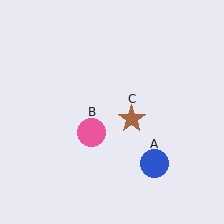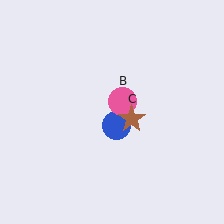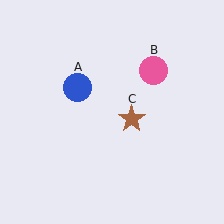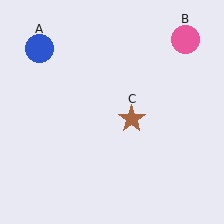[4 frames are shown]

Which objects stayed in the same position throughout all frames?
Brown star (object C) remained stationary.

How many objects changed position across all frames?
2 objects changed position: blue circle (object A), pink circle (object B).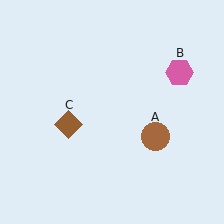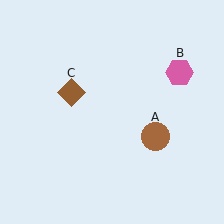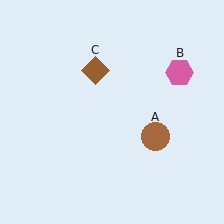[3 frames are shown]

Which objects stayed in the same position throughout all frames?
Brown circle (object A) and pink hexagon (object B) remained stationary.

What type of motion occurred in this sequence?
The brown diamond (object C) rotated clockwise around the center of the scene.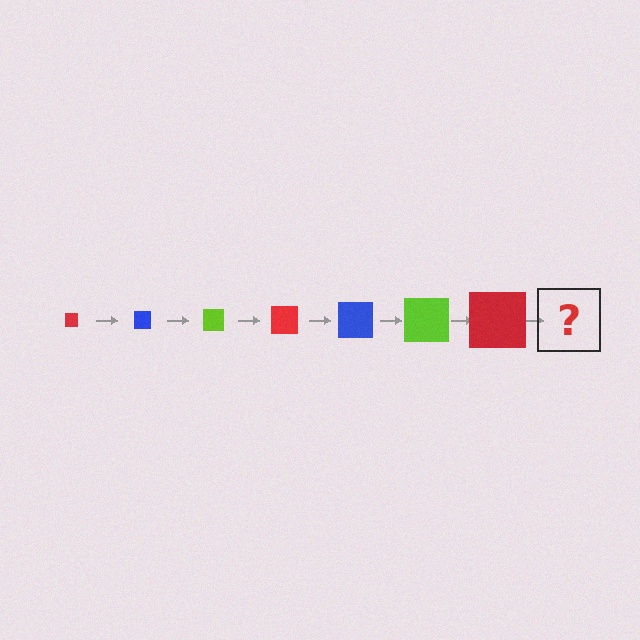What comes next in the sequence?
The next element should be a blue square, larger than the previous one.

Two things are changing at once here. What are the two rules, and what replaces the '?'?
The two rules are that the square grows larger each step and the color cycles through red, blue, and lime. The '?' should be a blue square, larger than the previous one.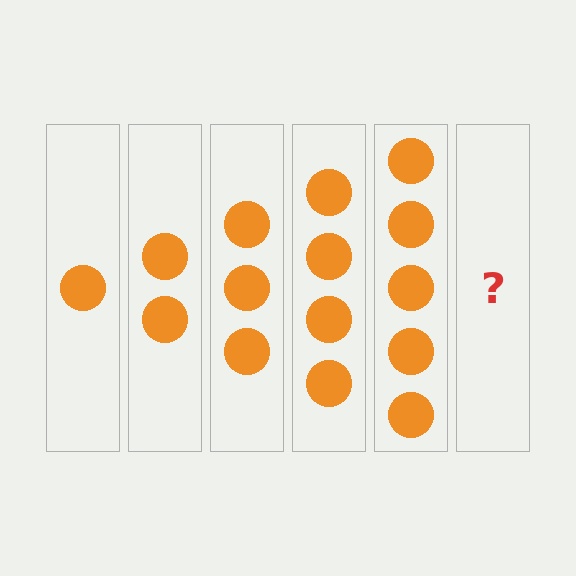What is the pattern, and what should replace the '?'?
The pattern is that each step adds one more circle. The '?' should be 6 circles.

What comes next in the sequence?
The next element should be 6 circles.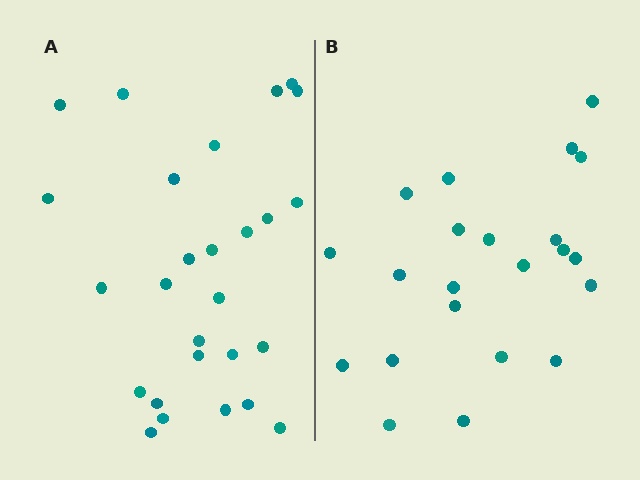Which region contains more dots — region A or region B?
Region A (the left region) has more dots.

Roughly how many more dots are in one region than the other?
Region A has about 5 more dots than region B.